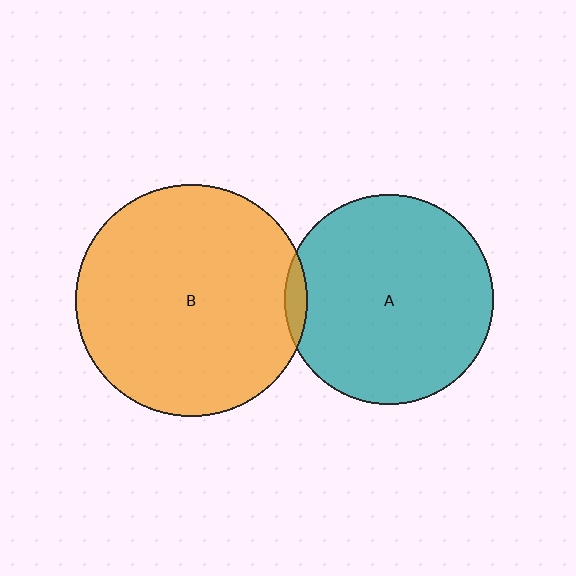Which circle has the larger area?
Circle B (orange).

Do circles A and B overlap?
Yes.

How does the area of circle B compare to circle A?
Approximately 1.2 times.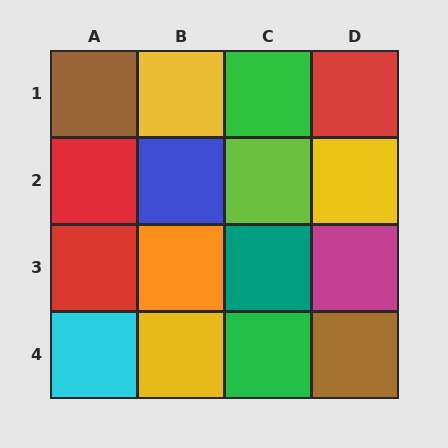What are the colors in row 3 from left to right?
Red, orange, teal, magenta.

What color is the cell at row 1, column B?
Yellow.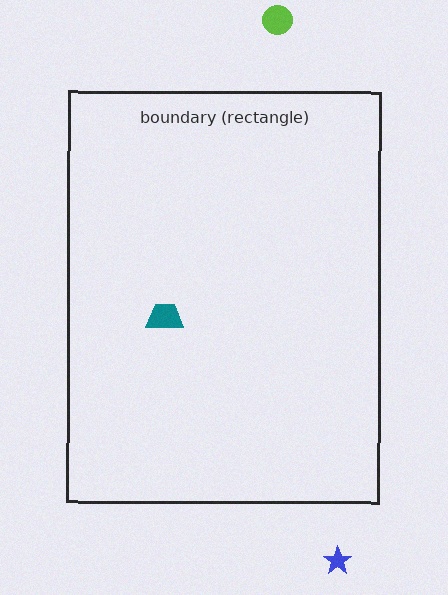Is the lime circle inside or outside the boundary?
Outside.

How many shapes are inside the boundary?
1 inside, 2 outside.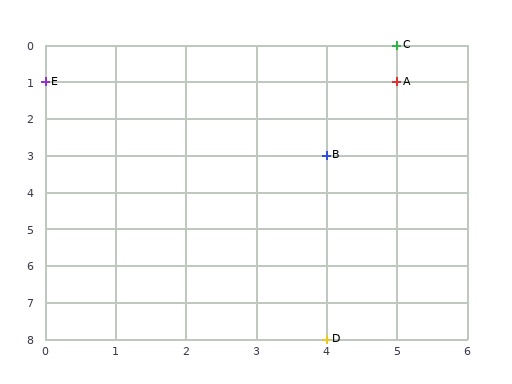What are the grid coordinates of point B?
Point B is at grid coordinates (4, 3).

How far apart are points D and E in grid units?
Points D and E are 4 columns and 7 rows apart (about 8.1 grid units diagonally).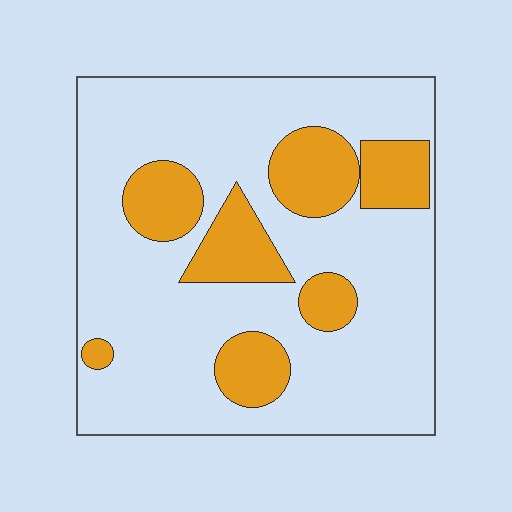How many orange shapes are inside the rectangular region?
7.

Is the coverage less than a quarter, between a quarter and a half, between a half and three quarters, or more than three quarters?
Less than a quarter.